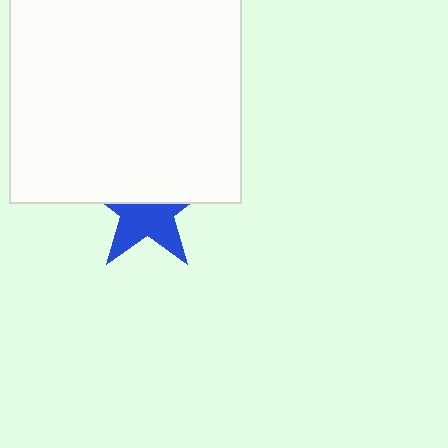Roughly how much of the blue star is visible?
About half of it is visible (roughly 52%).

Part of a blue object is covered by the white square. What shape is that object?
It is a star.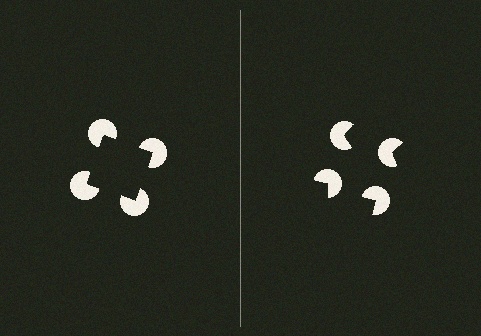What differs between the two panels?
The pac-man discs are positioned identically on both sides; only the wedge orientations differ. On the left they align to a square; on the right they are misaligned.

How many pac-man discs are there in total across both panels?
8 — 4 on each side.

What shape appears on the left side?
An illusory square.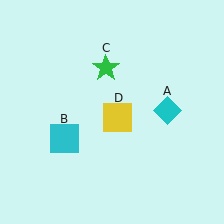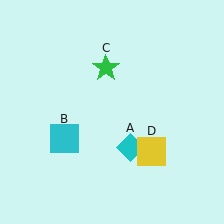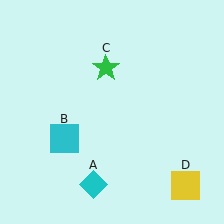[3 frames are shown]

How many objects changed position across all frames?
2 objects changed position: cyan diamond (object A), yellow square (object D).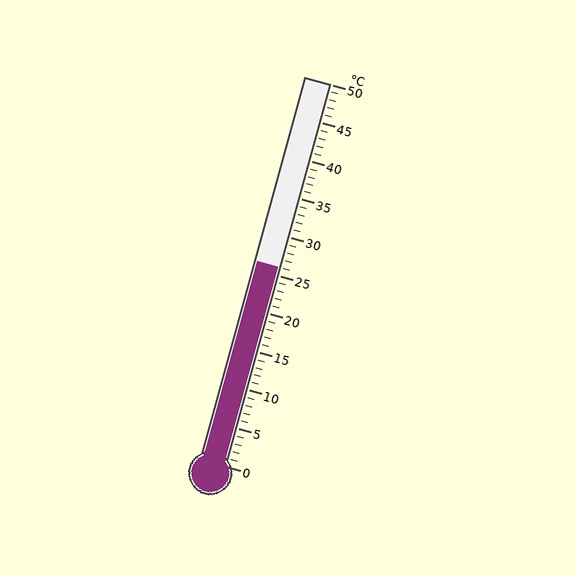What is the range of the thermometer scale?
The thermometer scale ranges from 0°C to 50°C.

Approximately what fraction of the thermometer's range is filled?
The thermometer is filled to approximately 50% of its range.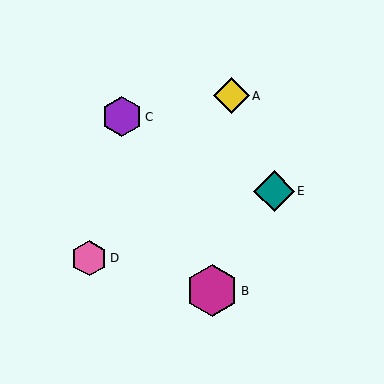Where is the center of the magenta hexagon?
The center of the magenta hexagon is at (212, 291).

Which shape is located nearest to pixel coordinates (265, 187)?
The teal diamond (labeled E) at (274, 191) is nearest to that location.